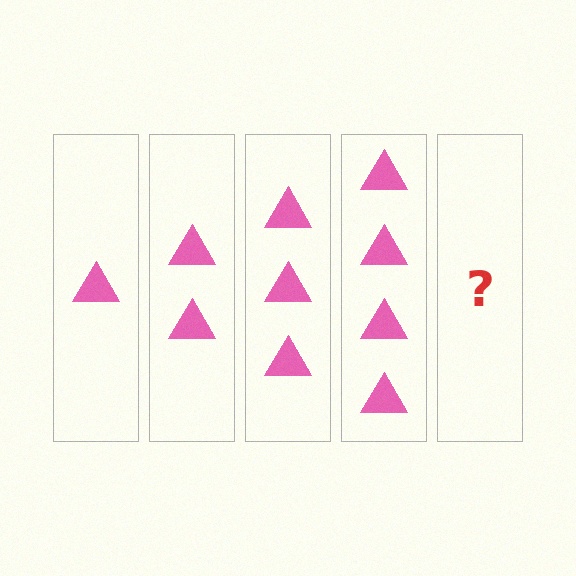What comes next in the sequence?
The next element should be 5 triangles.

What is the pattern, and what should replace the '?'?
The pattern is that each step adds one more triangle. The '?' should be 5 triangles.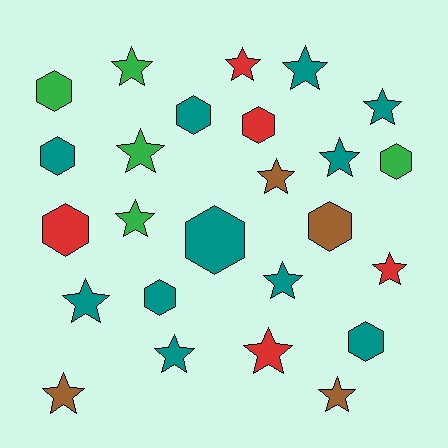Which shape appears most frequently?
Star, with 15 objects.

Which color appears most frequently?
Teal, with 11 objects.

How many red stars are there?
There are 3 red stars.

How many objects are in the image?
There are 25 objects.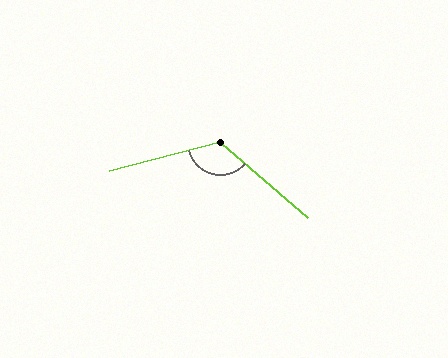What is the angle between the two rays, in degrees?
Approximately 125 degrees.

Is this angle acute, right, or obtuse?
It is obtuse.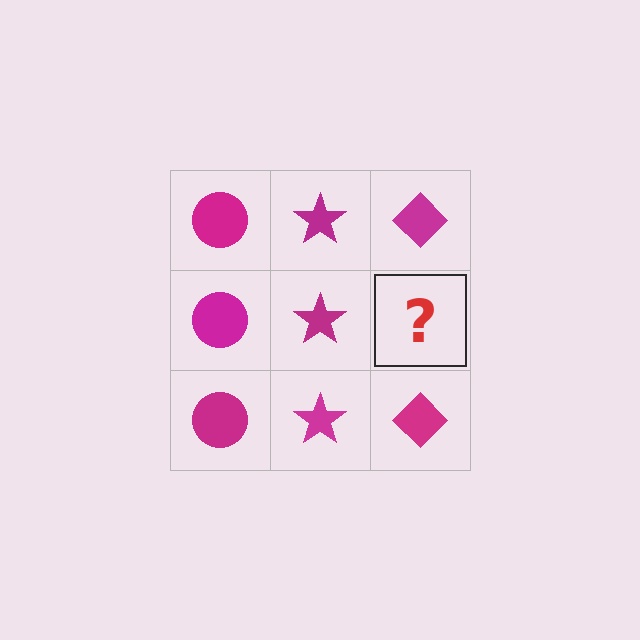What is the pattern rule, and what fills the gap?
The rule is that each column has a consistent shape. The gap should be filled with a magenta diamond.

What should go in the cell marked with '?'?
The missing cell should contain a magenta diamond.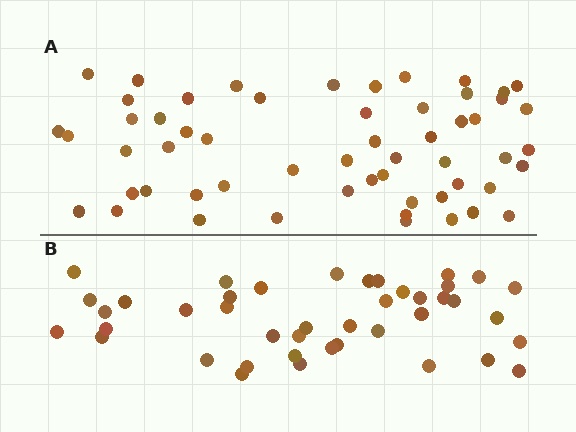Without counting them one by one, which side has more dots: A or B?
Region A (the top region) has more dots.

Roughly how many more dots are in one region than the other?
Region A has approximately 15 more dots than region B.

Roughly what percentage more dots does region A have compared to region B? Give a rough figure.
About 35% more.